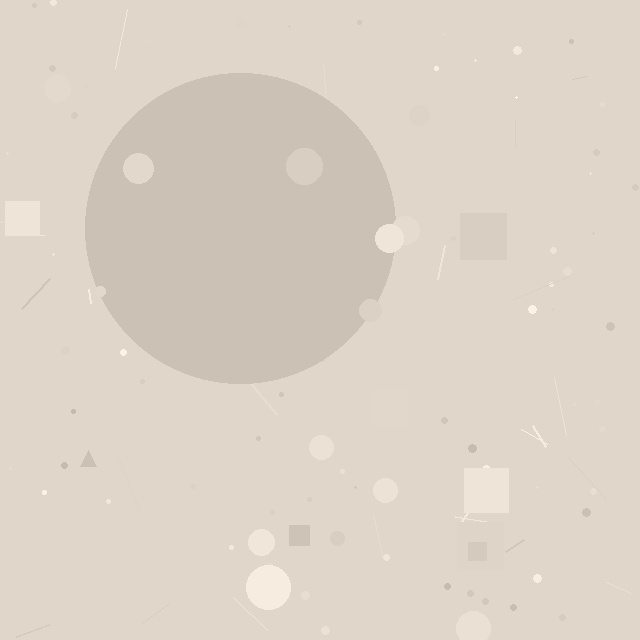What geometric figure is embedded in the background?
A circle is embedded in the background.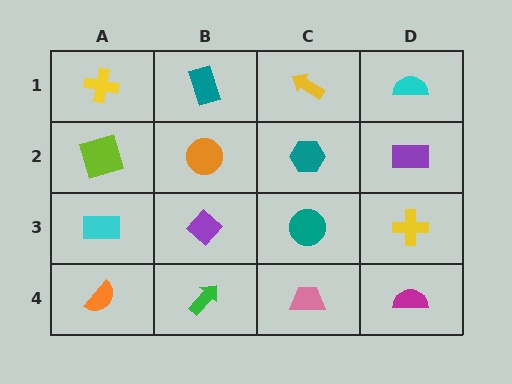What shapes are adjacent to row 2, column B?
A teal rectangle (row 1, column B), a purple diamond (row 3, column B), a lime square (row 2, column A), a teal hexagon (row 2, column C).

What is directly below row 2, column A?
A cyan rectangle.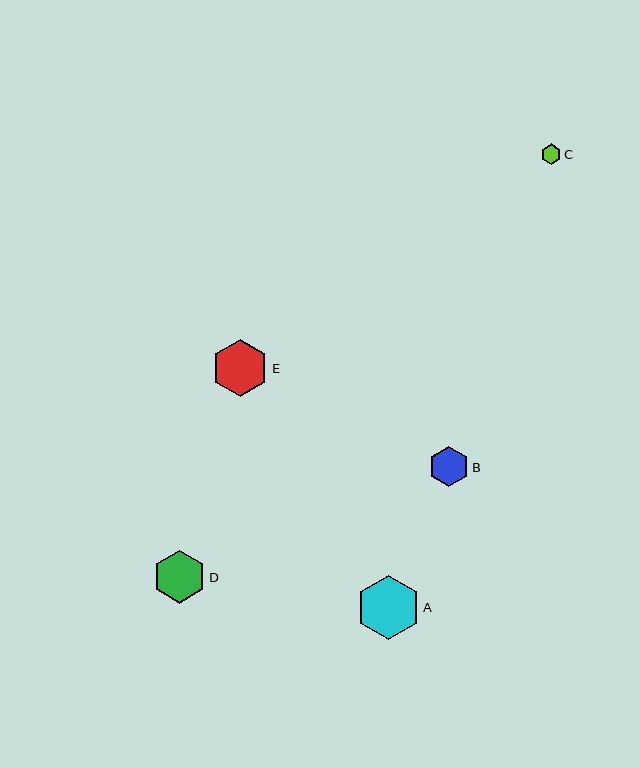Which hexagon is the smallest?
Hexagon C is the smallest with a size of approximately 20 pixels.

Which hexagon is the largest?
Hexagon A is the largest with a size of approximately 64 pixels.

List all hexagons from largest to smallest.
From largest to smallest: A, E, D, B, C.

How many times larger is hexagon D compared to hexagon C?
Hexagon D is approximately 2.6 times the size of hexagon C.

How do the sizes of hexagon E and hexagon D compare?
Hexagon E and hexagon D are approximately the same size.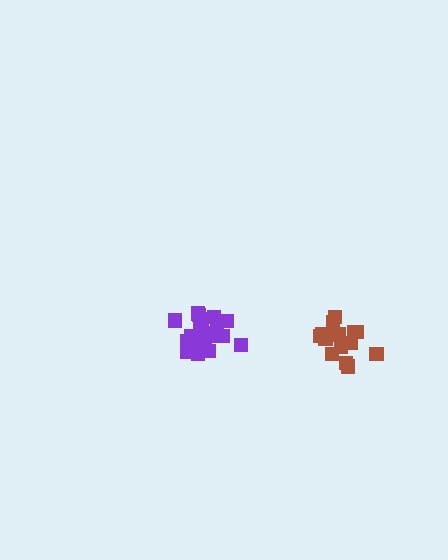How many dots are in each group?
Group 1: 20 dots, Group 2: 15 dots (35 total).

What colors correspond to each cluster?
The clusters are colored: purple, brown.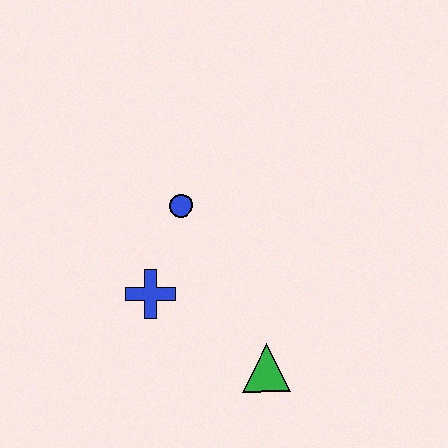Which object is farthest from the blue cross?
The green triangle is farthest from the blue cross.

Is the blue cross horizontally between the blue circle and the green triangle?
No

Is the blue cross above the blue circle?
No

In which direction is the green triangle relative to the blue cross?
The green triangle is to the right of the blue cross.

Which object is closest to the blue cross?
The blue circle is closest to the blue cross.